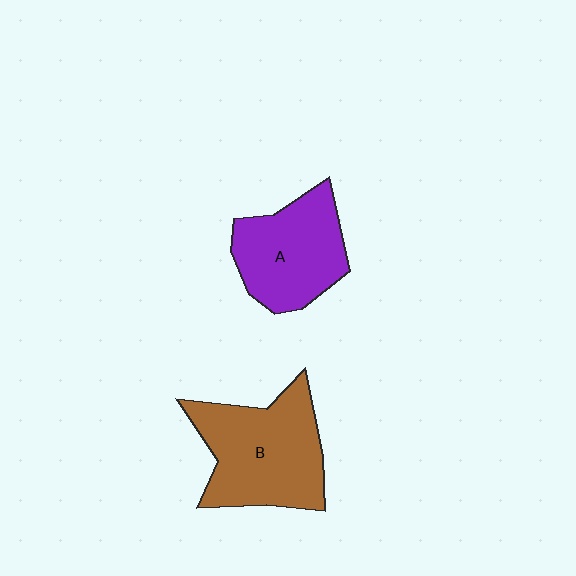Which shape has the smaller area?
Shape A (purple).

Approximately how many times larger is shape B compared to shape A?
Approximately 1.3 times.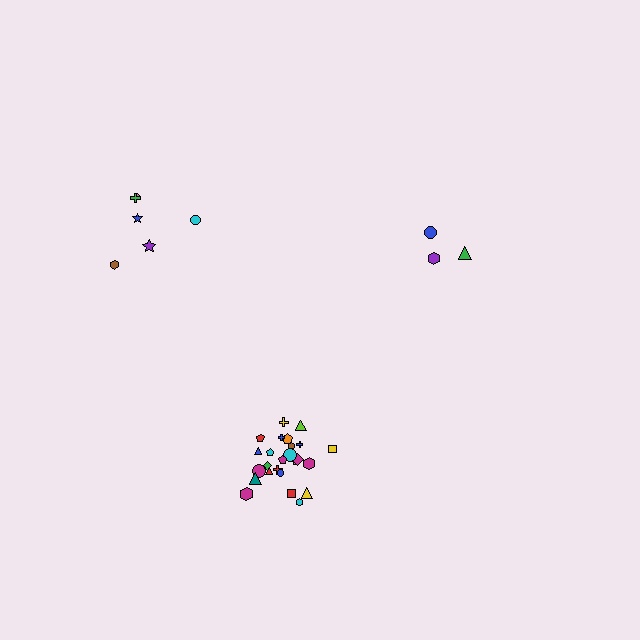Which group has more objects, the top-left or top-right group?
The top-left group.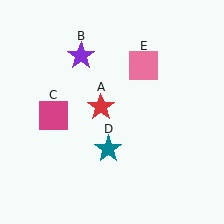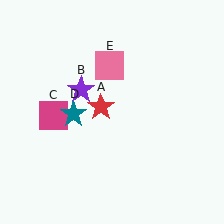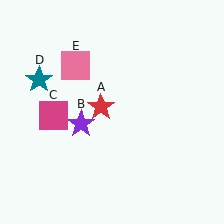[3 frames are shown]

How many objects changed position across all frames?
3 objects changed position: purple star (object B), teal star (object D), pink square (object E).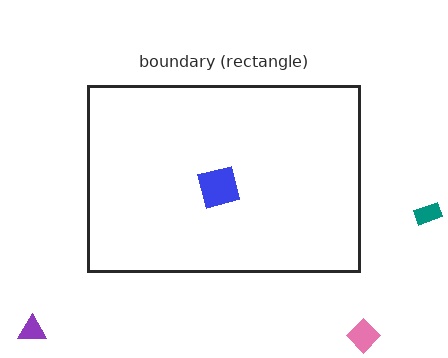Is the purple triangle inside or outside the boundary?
Outside.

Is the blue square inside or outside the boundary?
Inside.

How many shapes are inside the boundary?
1 inside, 3 outside.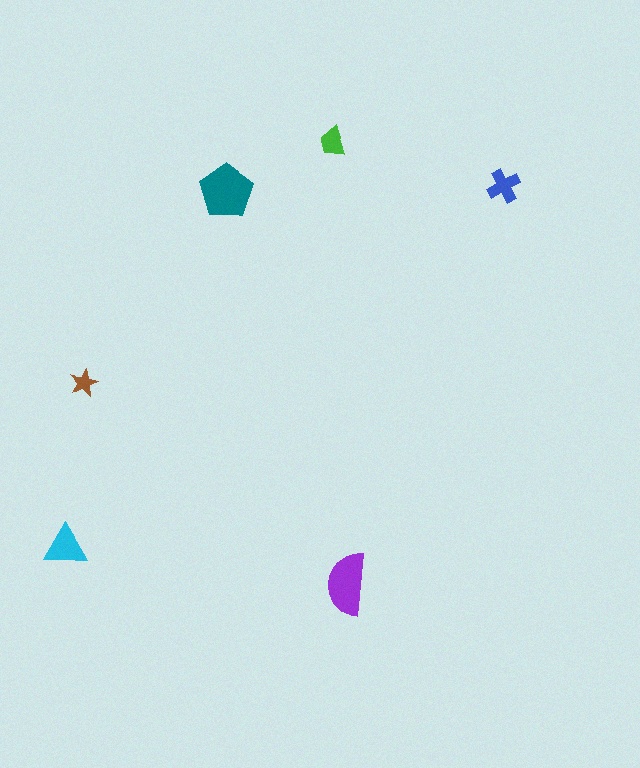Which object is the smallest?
The brown star.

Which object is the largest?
The teal pentagon.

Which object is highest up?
The green trapezoid is topmost.